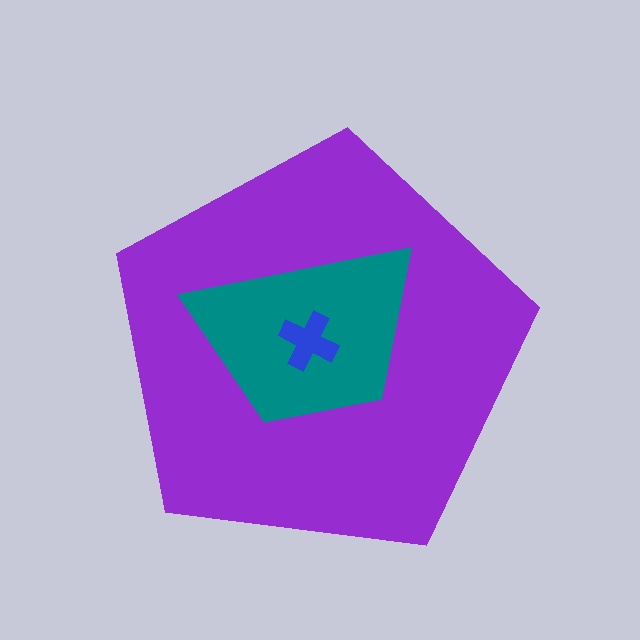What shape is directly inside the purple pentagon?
The teal trapezoid.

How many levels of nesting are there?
3.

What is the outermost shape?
The purple pentagon.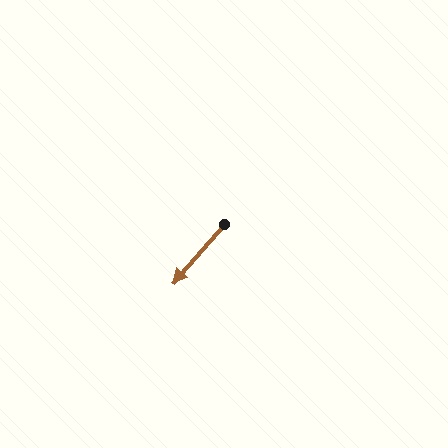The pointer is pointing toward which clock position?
Roughly 7 o'clock.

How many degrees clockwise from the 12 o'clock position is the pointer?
Approximately 221 degrees.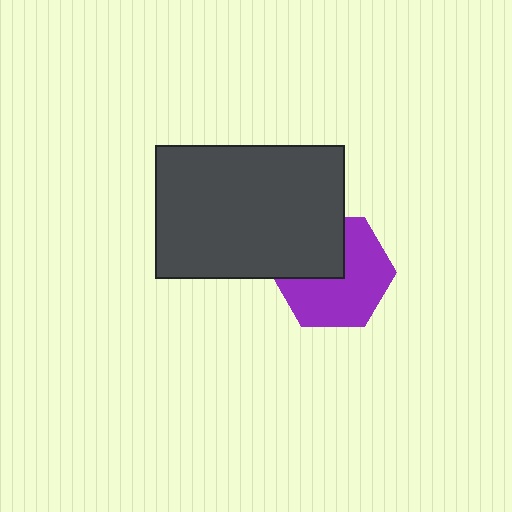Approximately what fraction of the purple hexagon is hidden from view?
Roughly 36% of the purple hexagon is hidden behind the dark gray rectangle.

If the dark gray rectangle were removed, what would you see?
You would see the complete purple hexagon.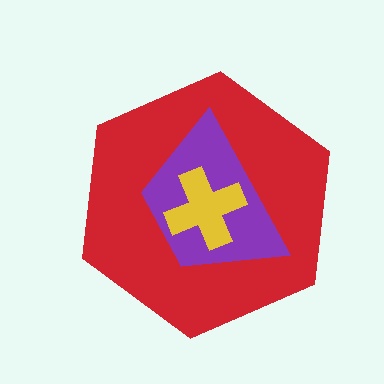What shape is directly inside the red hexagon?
The purple trapezoid.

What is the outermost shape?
The red hexagon.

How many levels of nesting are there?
3.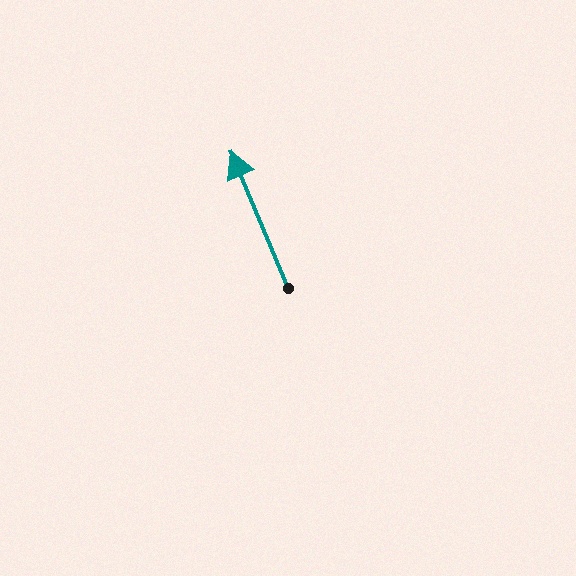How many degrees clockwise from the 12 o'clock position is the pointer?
Approximately 337 degrees.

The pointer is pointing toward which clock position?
Roughly 11 o'clock.